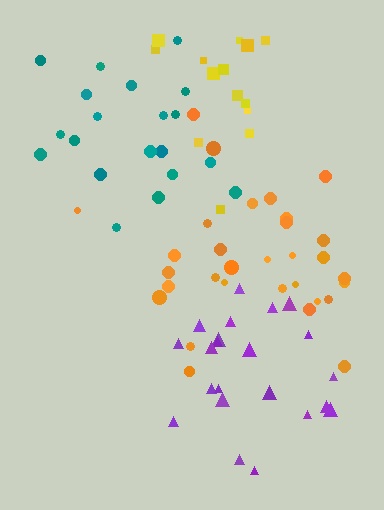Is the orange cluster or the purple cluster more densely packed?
Purple.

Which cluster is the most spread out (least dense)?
Teal.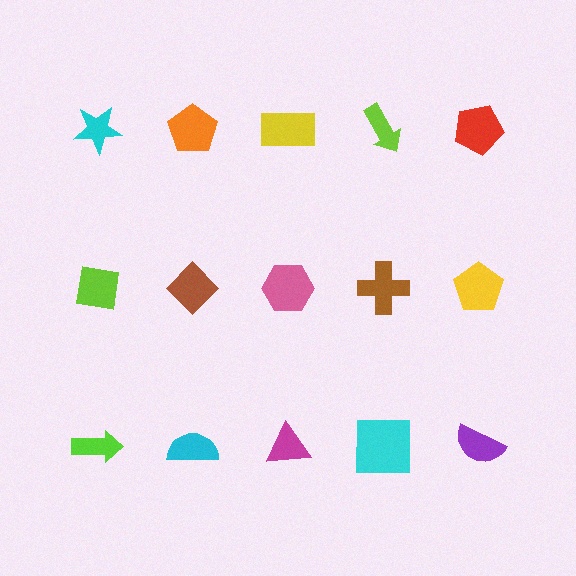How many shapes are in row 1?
5 shapes.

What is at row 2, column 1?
A lime square.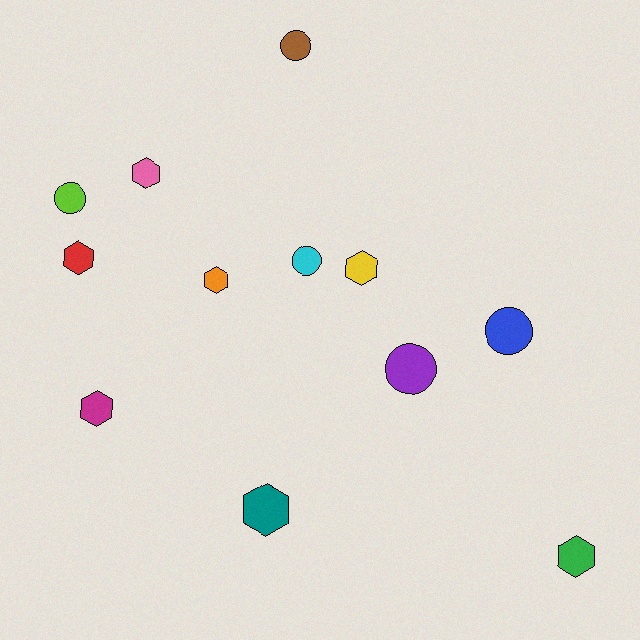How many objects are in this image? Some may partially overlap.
There are 12 objects.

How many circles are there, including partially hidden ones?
There are 5 circles.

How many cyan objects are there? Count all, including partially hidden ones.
There is 1 cyan object.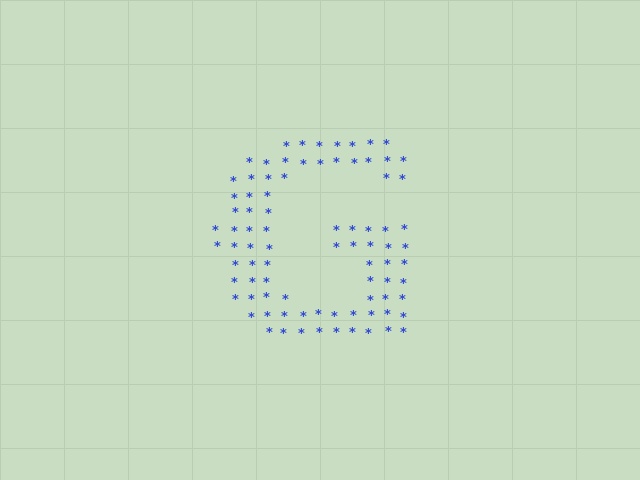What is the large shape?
The large shape is the letter G.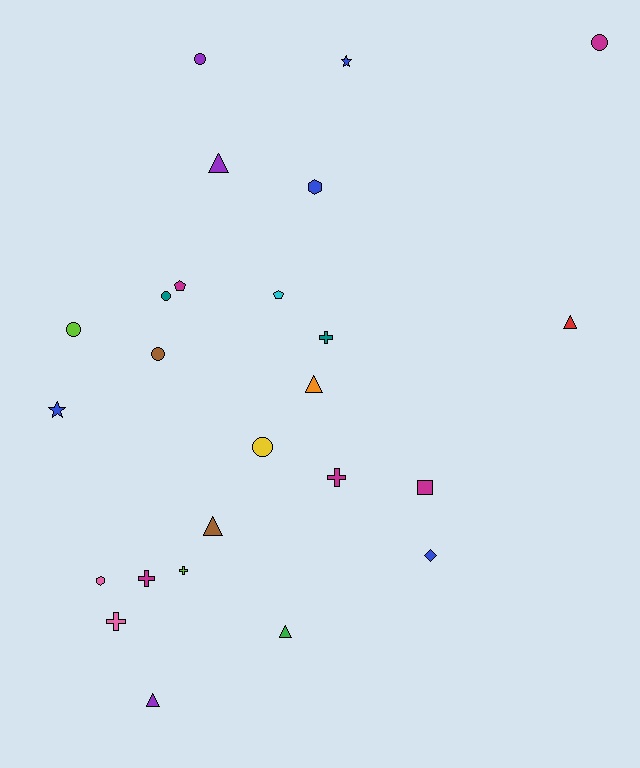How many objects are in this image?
There are 25 objects.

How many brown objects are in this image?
There are 2 brown objects.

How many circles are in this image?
There are 6 circles.